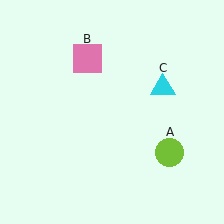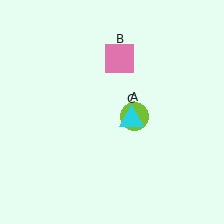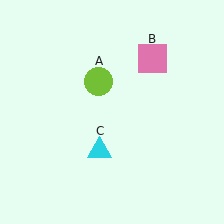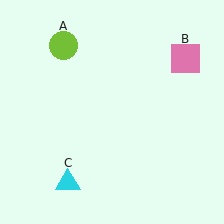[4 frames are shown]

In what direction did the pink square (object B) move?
The pink square (object B) moved right.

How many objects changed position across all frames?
3 objects changed position: lime circle (object A), pink square (object B), cyan triangle (object C).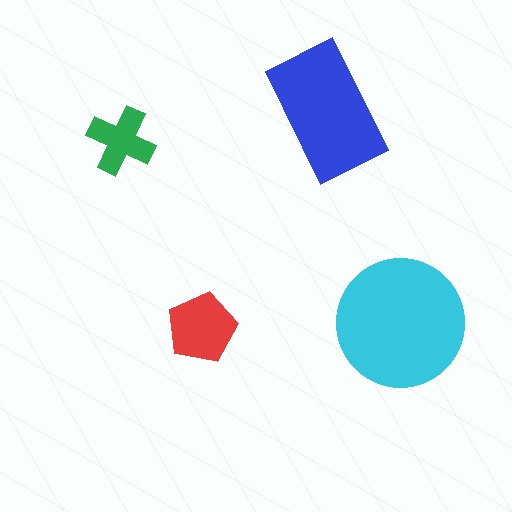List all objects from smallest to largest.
The green cross, the red pentagon, the blue rectangle, the cyan circle.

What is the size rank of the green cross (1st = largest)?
4th.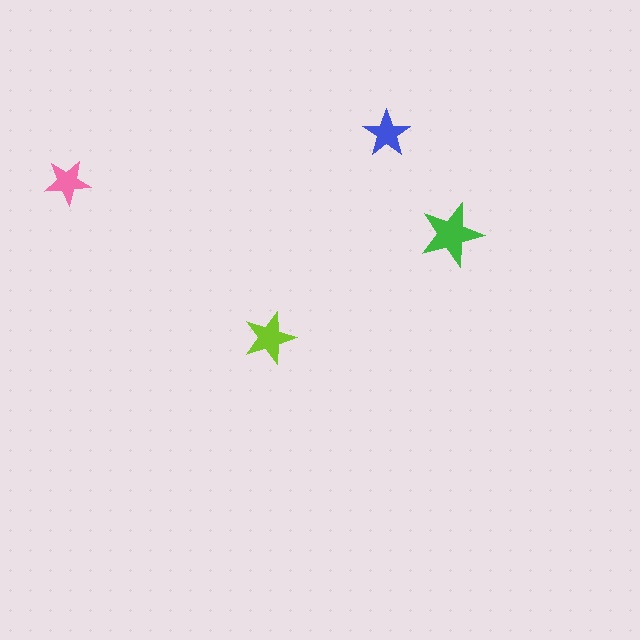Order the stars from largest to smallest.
the green one, the lime one, the blue one, the pink one.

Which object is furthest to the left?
The pink star is leftmost.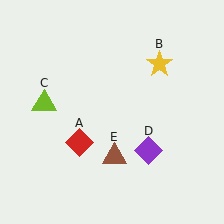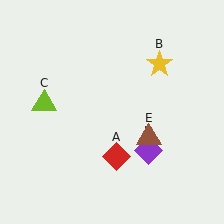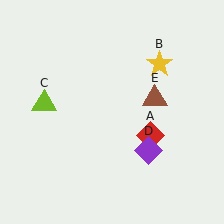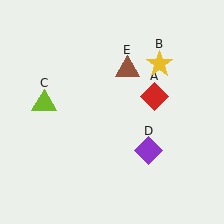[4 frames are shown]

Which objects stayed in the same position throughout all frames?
Yellow star (object B) and lime triangle (object C) and purple diamond (object D) remained stationary.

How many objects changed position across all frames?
2 objects changed position: red diamond (object A), brown triangle (object E).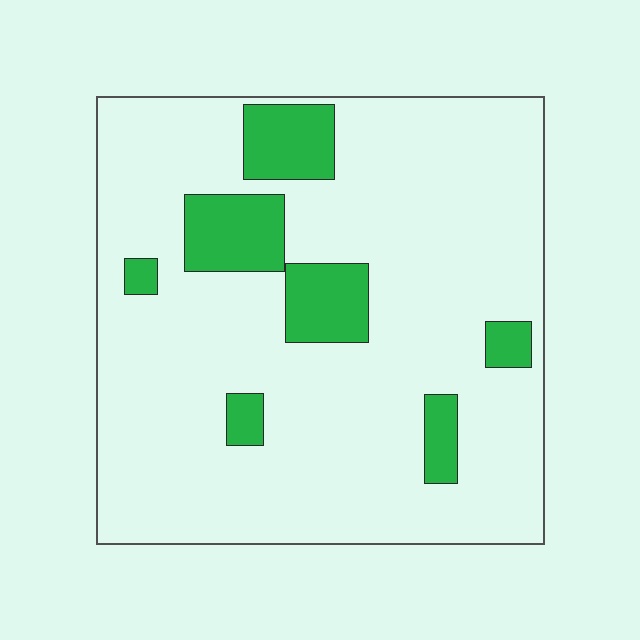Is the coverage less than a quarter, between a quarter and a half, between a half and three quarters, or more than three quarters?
Less than a quarter.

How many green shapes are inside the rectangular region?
7.